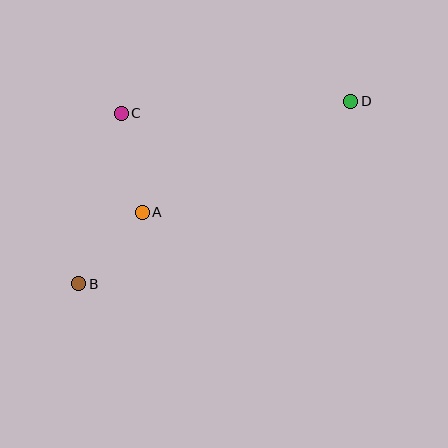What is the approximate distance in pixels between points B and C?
The distance between B and C is approximately 175 pixels.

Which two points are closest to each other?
Points A and B are closest to each other.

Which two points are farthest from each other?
Points B and D are farthest from each other.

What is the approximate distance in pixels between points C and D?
The distance between C and D is approximately 230 pixels.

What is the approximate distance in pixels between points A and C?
The distance between A and C is approximately 101 pixels.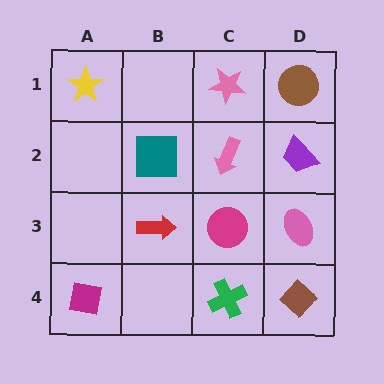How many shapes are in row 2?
3 shapes.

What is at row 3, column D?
A pink ellipse.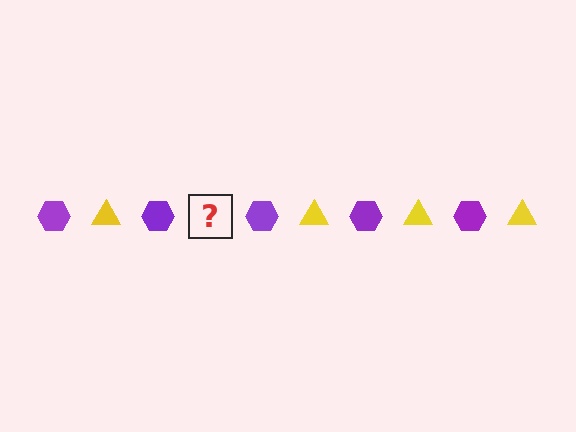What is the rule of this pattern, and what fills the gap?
The rule is that the pattern alternates between purple hexagon and yellow triangle. The gap should be filled with a yellow triangle.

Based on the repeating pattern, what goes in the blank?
The blank should be a yellow triangle.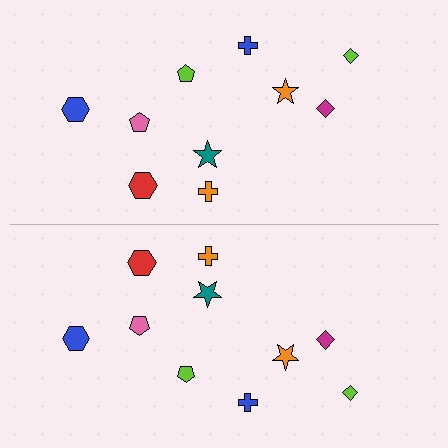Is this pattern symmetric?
Yes, this pattern has bilateral (reflection) symmetry.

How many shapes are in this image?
There are 20 shapes in this image.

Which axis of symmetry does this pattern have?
The pattern has a horizontal axis of symmetry running through the center of the image.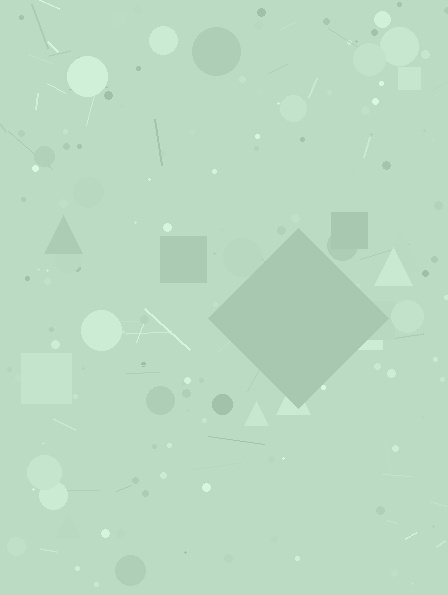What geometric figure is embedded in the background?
A diamond is embedded in the background.